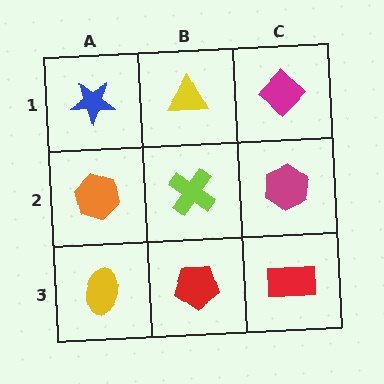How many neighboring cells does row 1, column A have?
2.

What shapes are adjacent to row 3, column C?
A magenta hexagon (row 2, column C), a red pentagon (row 3, column B).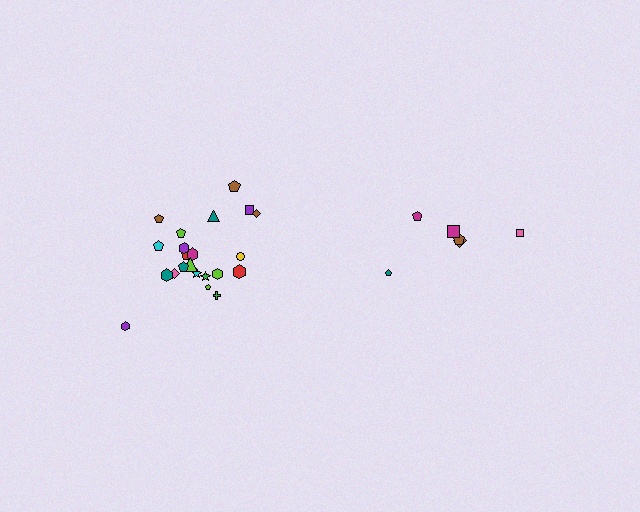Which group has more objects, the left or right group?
The left group.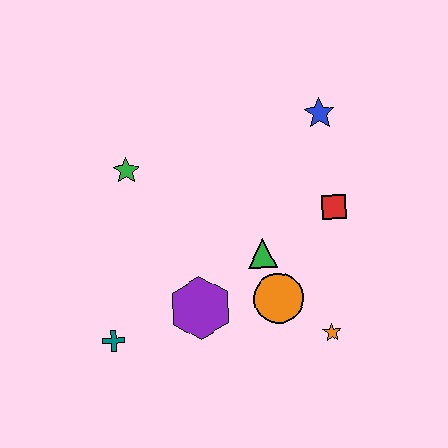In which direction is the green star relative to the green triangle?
The green star is to the left of the green triangle.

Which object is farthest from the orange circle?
The green star is farthest from the orange circle.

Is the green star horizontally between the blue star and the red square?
No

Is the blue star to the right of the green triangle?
Yes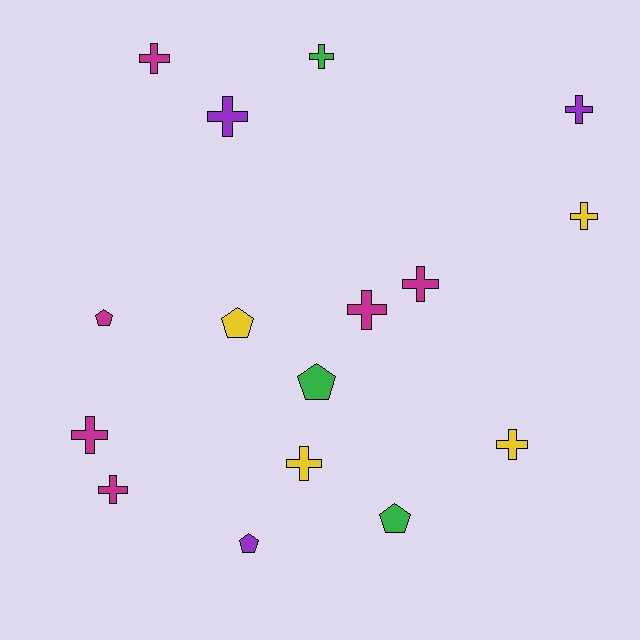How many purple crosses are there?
There are 2 purple crosses.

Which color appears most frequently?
Magenta, with 6 objects.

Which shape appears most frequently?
Cross, with 11 objects.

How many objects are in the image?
There are 16 objects.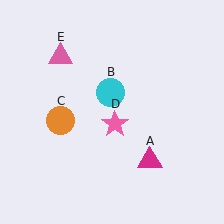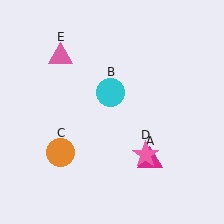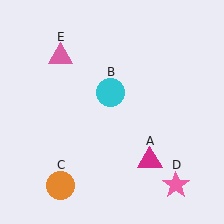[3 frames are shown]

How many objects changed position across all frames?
2 objects changed position: orange circle (object C), pink star (object D).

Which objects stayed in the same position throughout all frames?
Magenta triangle (object A) and cyan circle (object B) and pink triangle (object E) remained stationary.